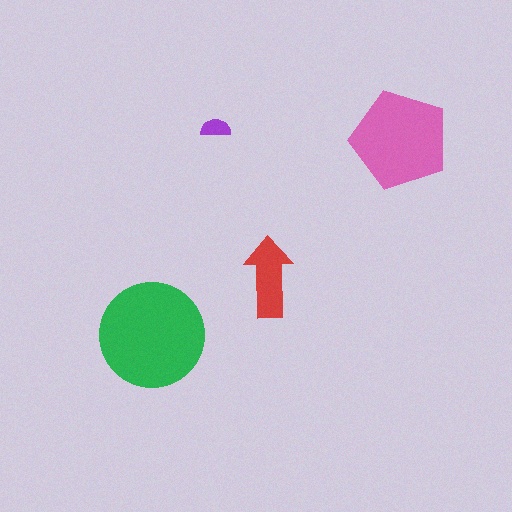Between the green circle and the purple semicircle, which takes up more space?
The green circle.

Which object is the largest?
The green circle.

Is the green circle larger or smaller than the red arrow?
Larger.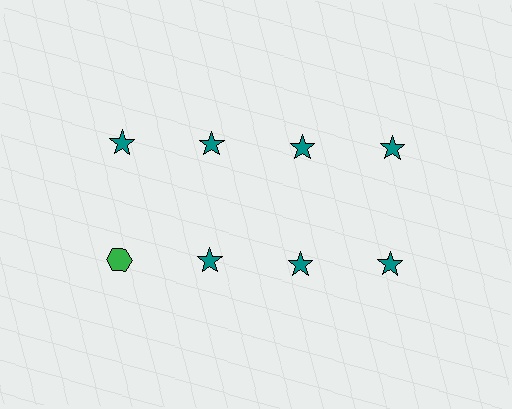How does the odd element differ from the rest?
It differs in both color (green instead of teal) and shape (hexagon instead of star).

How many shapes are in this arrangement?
There are 8 shapes arranged in a grid pattern.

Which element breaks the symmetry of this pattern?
The green hexagon in the second row, leftmost column breaks the symmetry. All other shapes are teal stars.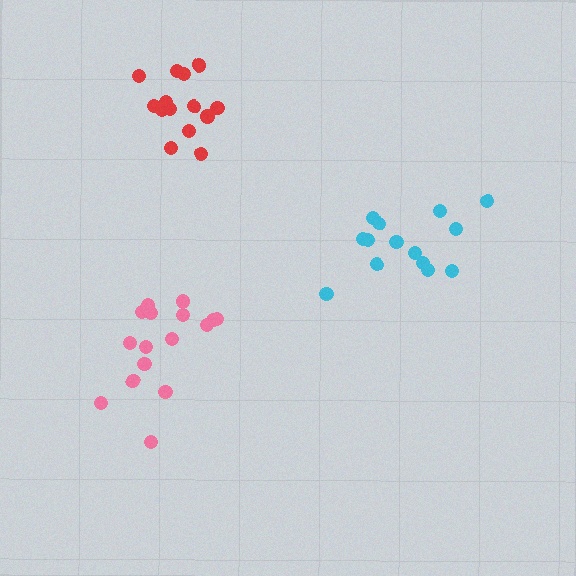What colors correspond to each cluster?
The clusters are colored: pink, red, cyan.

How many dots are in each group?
Group 1: 16 dots, Group 2: 15 dots, Group 3: 14 dots (45 total).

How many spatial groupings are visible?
There are 3 spatial groupings.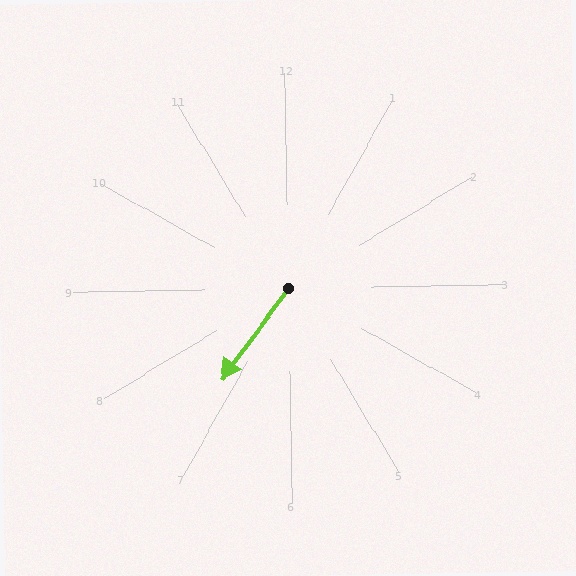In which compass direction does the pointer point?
Southwest.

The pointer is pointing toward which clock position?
Roughly 7 o'clock.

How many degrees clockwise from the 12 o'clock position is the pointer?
Approximately 217 degrees.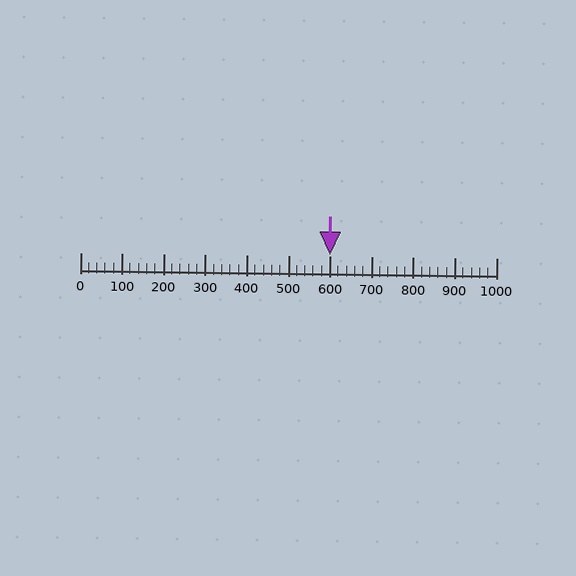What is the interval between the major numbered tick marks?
The major tick marks are spaced 100 units apart.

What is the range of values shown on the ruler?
The ruler shows values from 0 to 1000.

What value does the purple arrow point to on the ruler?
The purple arrow points to approximately 600.